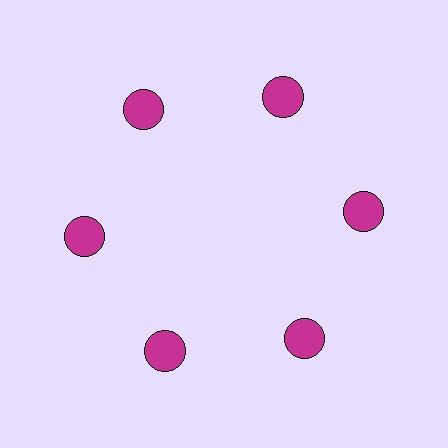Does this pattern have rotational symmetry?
Yes, this pattern has 6-fold rotational symmetry. It looks the same after rotating 60 degrees around the center.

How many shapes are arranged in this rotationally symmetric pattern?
There are 6 shapes, arranged in 6 groups of 1.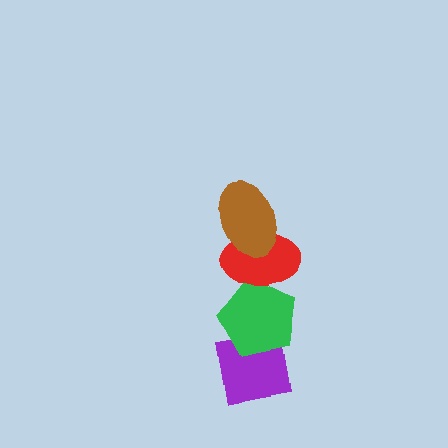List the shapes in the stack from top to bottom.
From top to bottom: the brown ellipse, the red ellipse, the green pentagon, the purple square.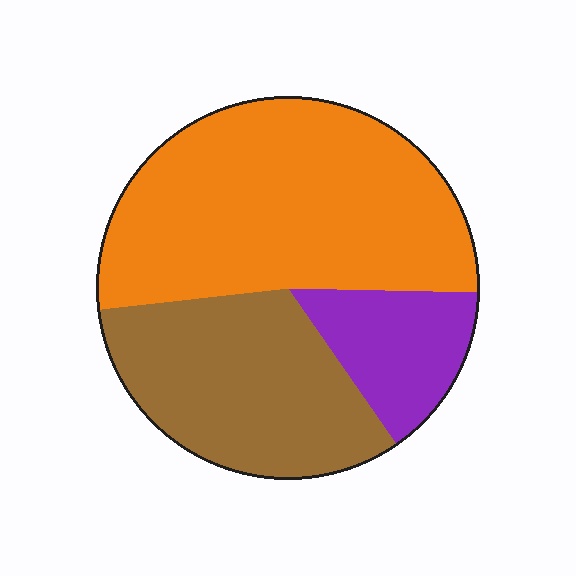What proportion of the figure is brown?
Brown takes up about one third (1/3) of the figure.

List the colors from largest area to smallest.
From largest to smallest: orange, brown, purple.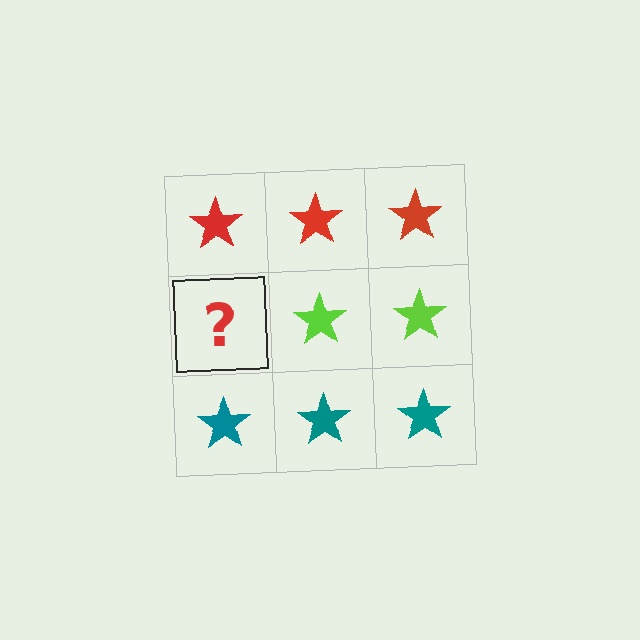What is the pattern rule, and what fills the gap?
The rule is that each row has a consistent color. The gap should be filled with a lime star.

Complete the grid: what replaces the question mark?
The question mark should be replaced with a lime star.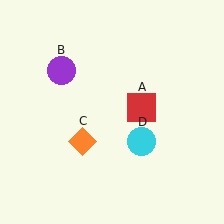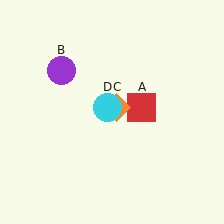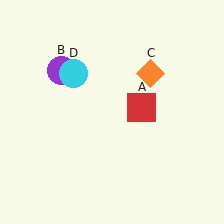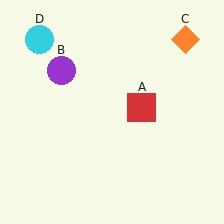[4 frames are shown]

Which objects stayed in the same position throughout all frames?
Red square (object A) and purple circle (object B) remained stationary.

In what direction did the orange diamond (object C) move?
The orange diamond (object C) moved up and to the right.